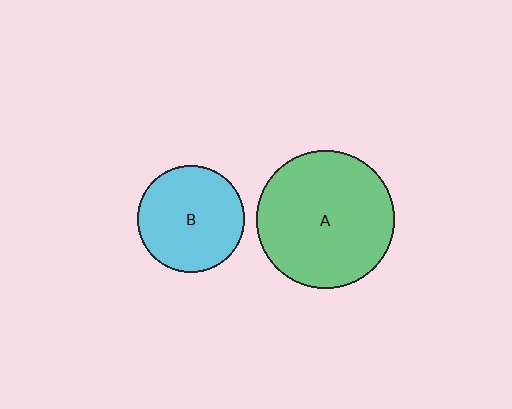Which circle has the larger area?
Circle A (green).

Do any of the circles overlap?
No, none of the circles overlap.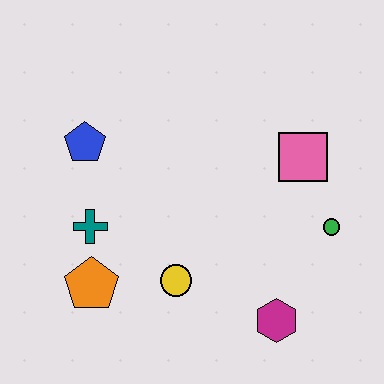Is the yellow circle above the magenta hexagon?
Yes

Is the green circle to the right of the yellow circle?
Yes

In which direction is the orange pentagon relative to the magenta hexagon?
The orange pentagon is to the left of the magenta hexagon.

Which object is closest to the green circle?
The pink square is closest to the green circle.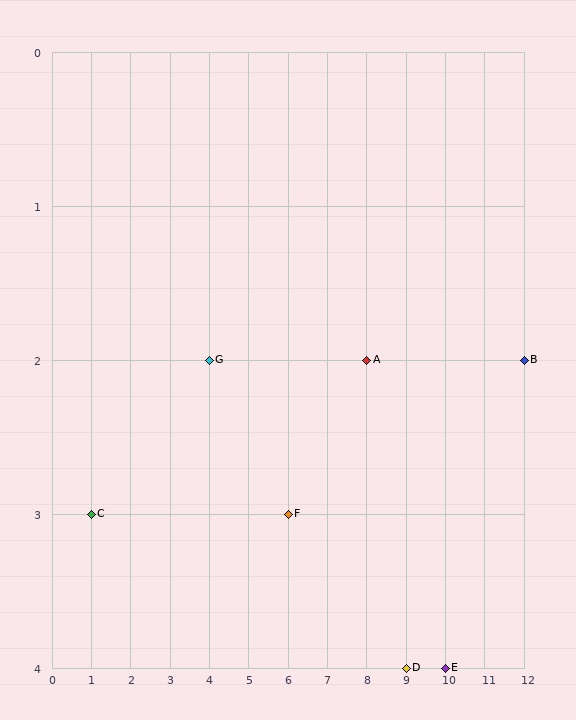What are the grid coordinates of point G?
Point G is at grid coordinates (4, 2).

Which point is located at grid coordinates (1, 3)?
Point C is at (1, 3).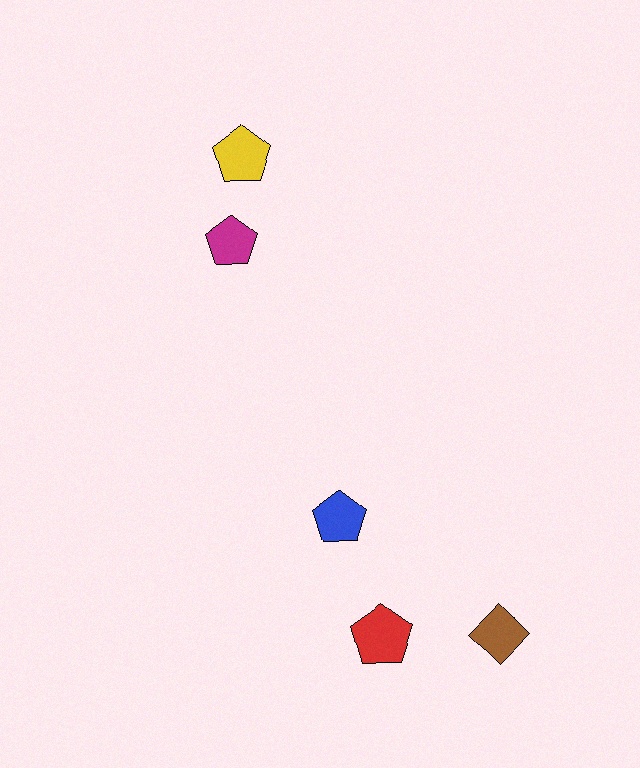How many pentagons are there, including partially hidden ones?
There are 4 pentagons.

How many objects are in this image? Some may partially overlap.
There are 5 objects.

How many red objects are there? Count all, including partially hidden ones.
There is 1 red object.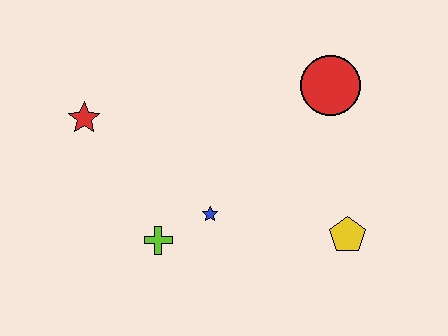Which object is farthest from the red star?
The yellow pentagon is farthest from the red star.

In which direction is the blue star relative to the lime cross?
The blue star is to the right of the lime cross.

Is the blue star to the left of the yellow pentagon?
Yes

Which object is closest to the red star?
The lime cross is closest to the red star.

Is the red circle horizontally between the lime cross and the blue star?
No